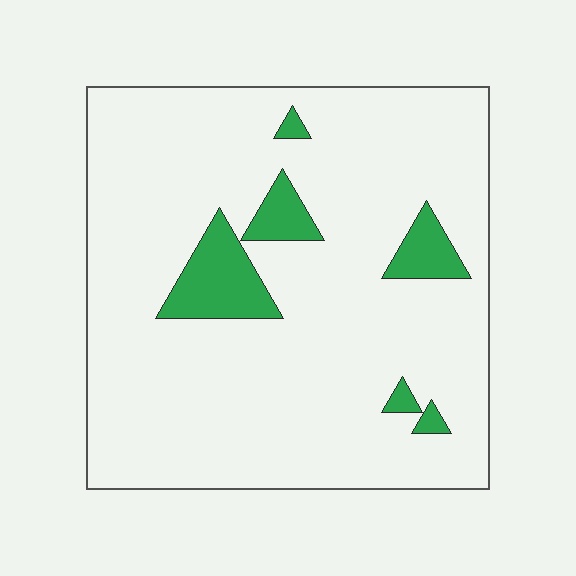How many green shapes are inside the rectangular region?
6.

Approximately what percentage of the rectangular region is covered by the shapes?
Approximately 10%.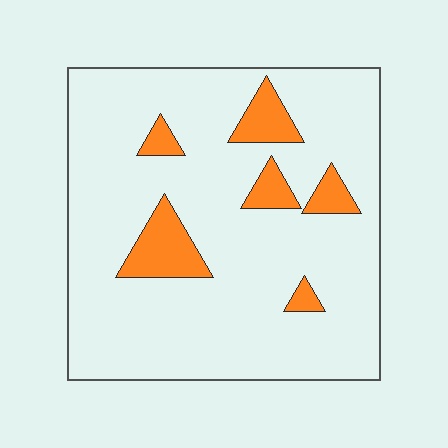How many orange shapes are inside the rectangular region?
6.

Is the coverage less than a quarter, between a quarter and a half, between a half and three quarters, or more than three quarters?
Less than a quarter.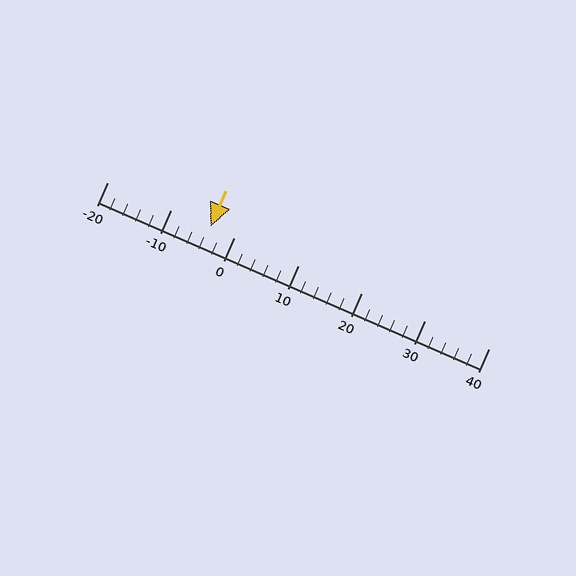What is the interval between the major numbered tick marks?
The major tick marks are spaced 10 units apart.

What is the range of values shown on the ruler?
The ruler shows values from -20 to 40.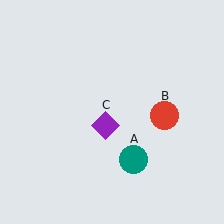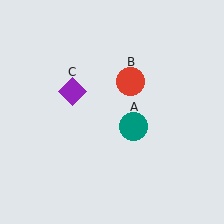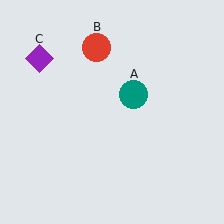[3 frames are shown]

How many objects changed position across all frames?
3 objects changed position: teal circle (object A), red circle (object B), purple diamond (object C).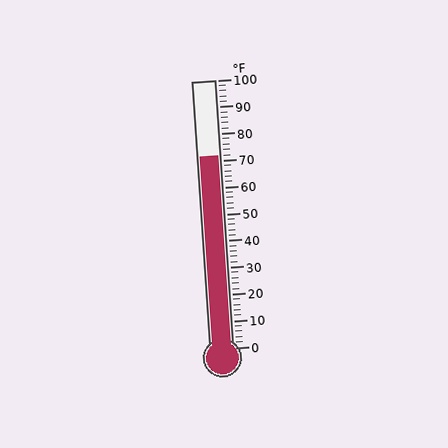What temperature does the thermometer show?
The thermometer shows approximately 72°F.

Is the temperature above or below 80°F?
The temperature is below 80°F.